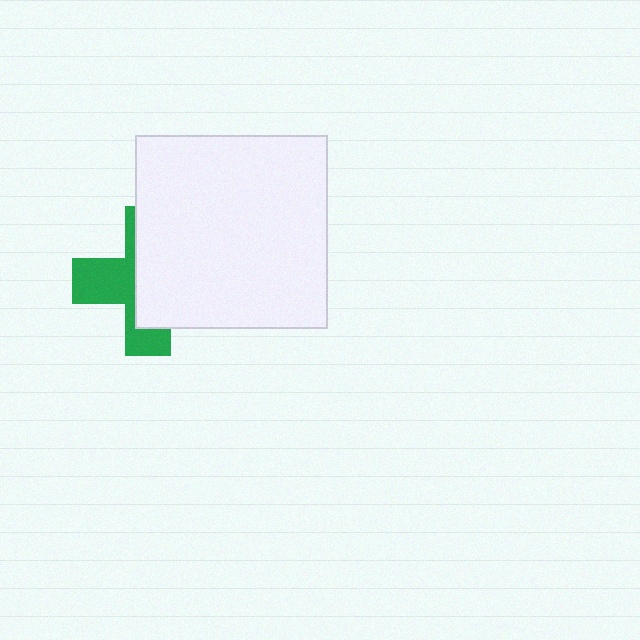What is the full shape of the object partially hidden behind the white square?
The partially hidden object is a green cross.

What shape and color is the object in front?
The object in front is a white square.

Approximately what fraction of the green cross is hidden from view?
Roughly 58% of the green cross is hidden behind the white square.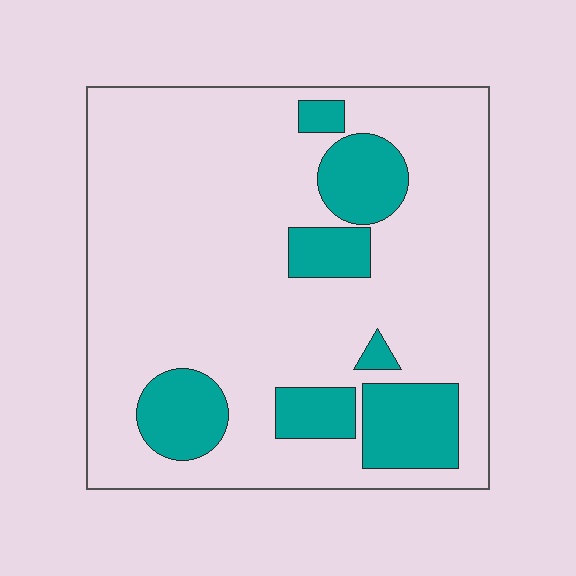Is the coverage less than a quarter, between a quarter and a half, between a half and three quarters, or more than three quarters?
Less than a quarter.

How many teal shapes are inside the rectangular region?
7.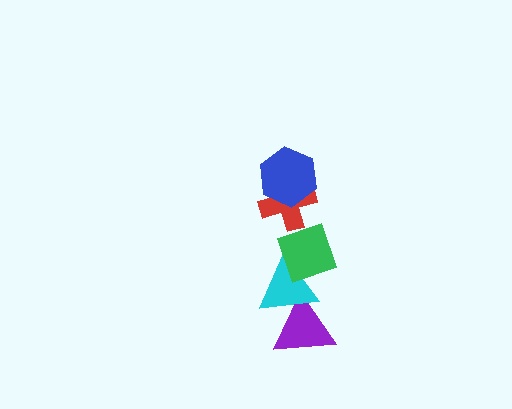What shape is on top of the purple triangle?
The cyan triangle is on top of the purple triangle.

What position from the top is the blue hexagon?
The blue hexagon is 1st from the top.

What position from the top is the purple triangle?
The purple triangle is 5th from the top.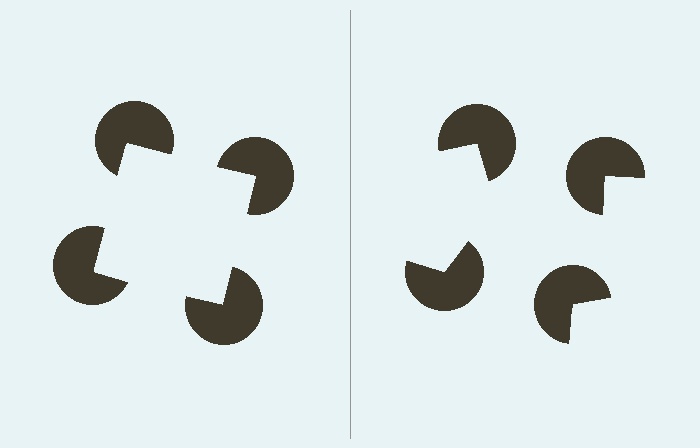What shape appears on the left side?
An illusory square.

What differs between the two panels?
The pac-man discs are positioned identically on both sides; only the wedge orientations differ. On the left they align to a square; on the right they are misaligned.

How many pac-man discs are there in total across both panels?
8 — 4 on each side.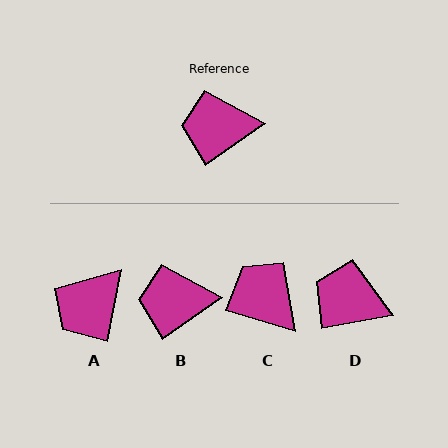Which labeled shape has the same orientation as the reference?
B.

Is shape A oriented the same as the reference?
No, it is off by about 44 degrees.